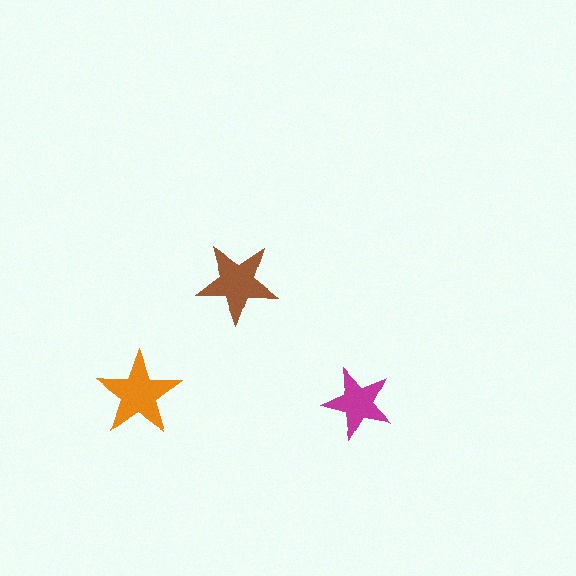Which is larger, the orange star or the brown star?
The orange one.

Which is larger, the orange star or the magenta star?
The orange one.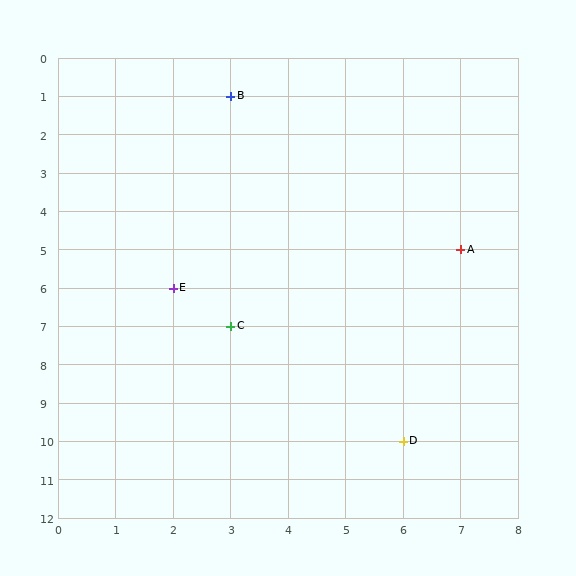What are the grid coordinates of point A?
Point A is at grid coordinates (7, 5).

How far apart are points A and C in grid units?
Points A and C are 4 columns and 2 rows apart (about 4.5 grid units diagonally).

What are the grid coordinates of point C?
Point C is at grid coordinates (3, 7).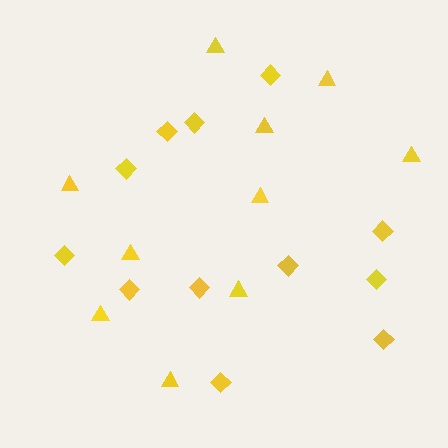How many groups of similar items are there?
There are 2 groups: one group of diamonds (12) and one group of triangles (10).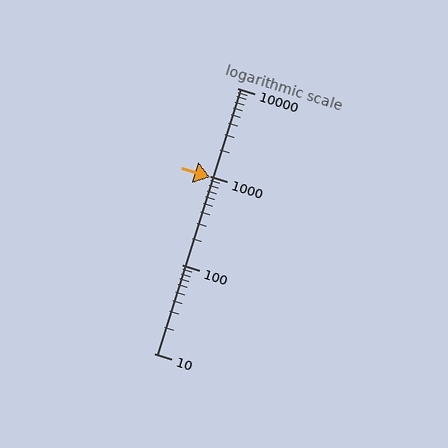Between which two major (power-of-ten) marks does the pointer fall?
The pointer is between 100 and 1000.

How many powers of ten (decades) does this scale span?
The scale spans 3 decades, from 10 to 10000.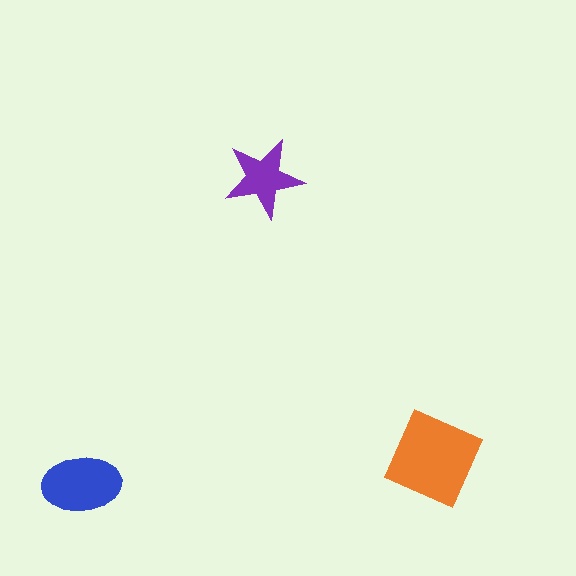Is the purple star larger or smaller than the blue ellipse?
Smaller.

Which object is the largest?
The orange diamond.